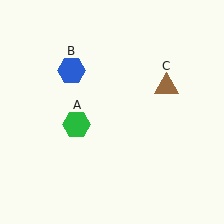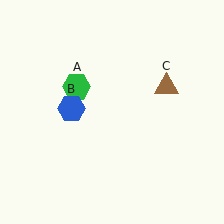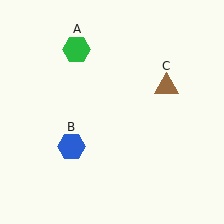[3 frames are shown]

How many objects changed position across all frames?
2 objects changed position: green hexagon (object A), blue hexagon (object B).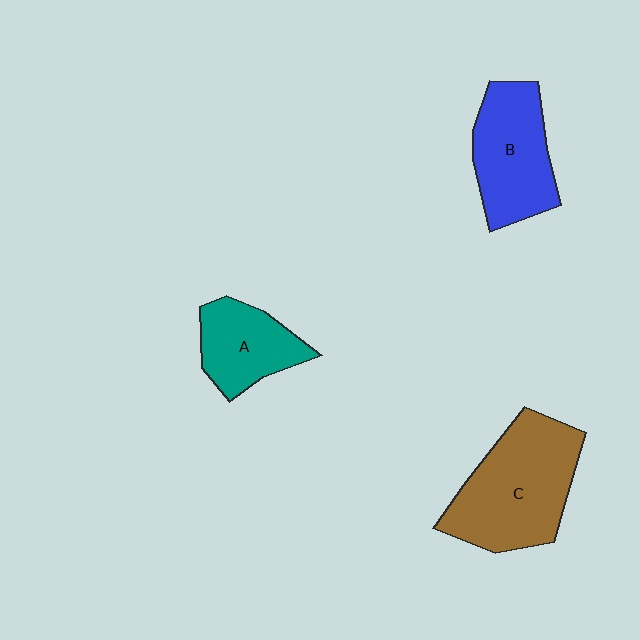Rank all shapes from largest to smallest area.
From largest to smallest: C (brown), B (blue), A (teal).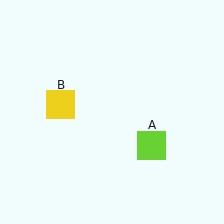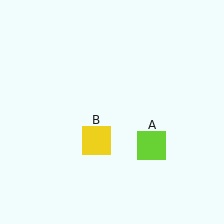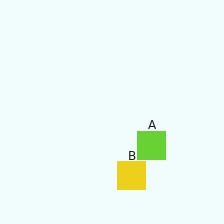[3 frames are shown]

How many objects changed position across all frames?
1 object changed position: yellow square (object B).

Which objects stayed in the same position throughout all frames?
Lime square (object A) remained stationary.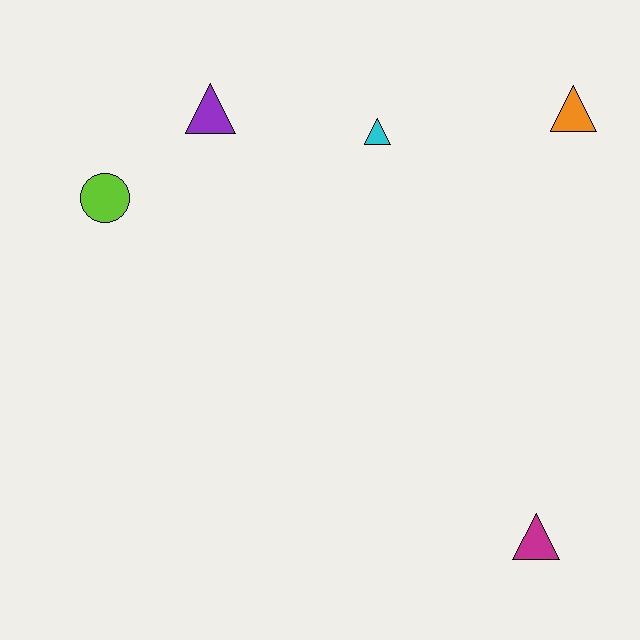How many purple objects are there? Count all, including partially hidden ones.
There is 1 purple object.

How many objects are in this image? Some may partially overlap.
There are 5 objects.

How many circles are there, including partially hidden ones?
There is 1 circle.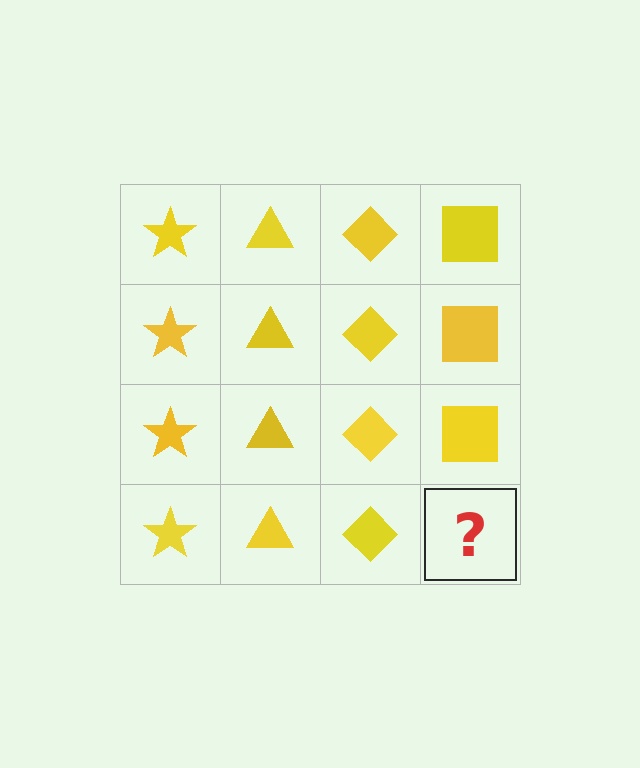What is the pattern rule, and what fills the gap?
The rule is that each column has a consistent shape. The gap should be filled with a yellow square.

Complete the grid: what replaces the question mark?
The question mark should be replaced with a yellow square.